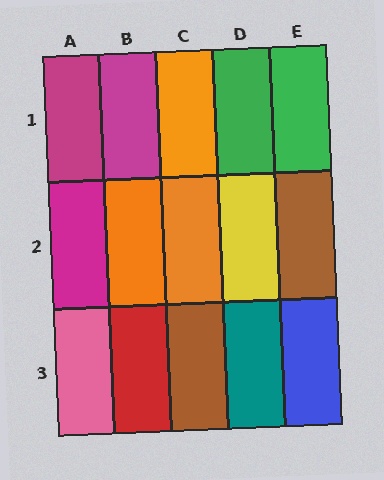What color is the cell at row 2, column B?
Orange.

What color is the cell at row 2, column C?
Orange.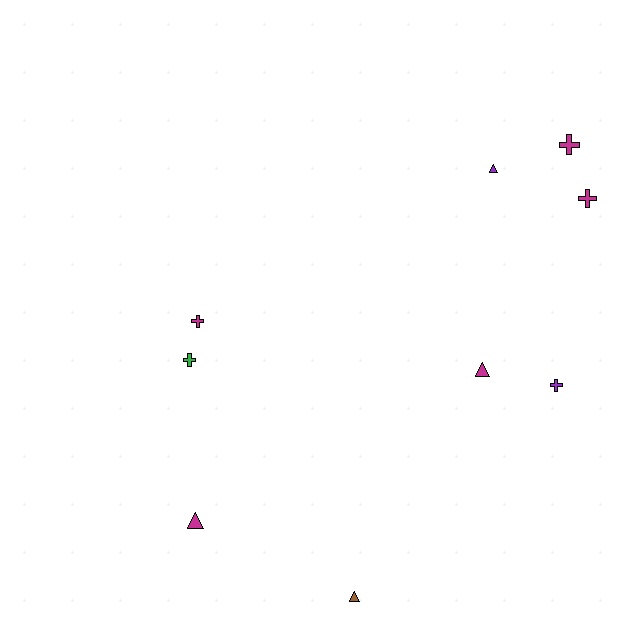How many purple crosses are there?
There is 1 purple cross.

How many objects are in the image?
There are 9 objects.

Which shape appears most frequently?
Cross, with 5 objects.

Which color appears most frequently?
Magenta, with 5 objects.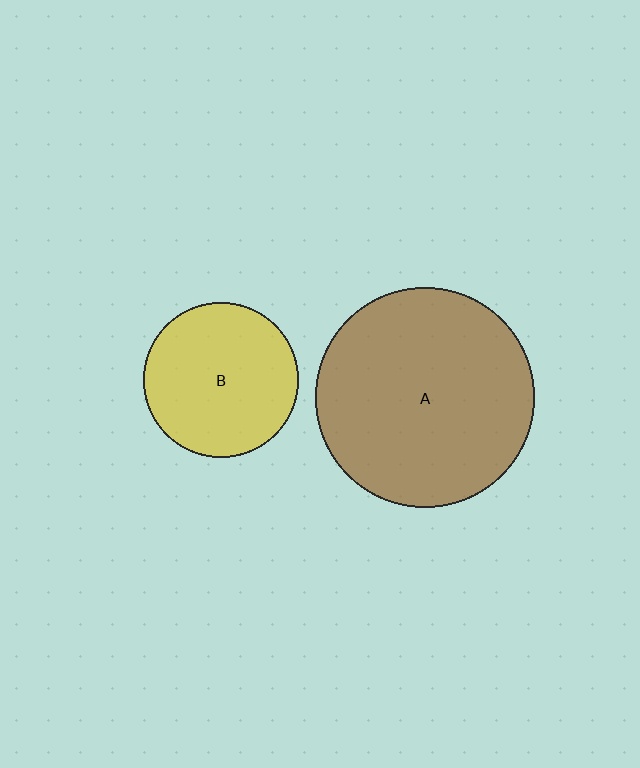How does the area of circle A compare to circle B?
Approximately 2.0 times.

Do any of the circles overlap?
No, none of the circles overlap.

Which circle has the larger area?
Circle A (brown).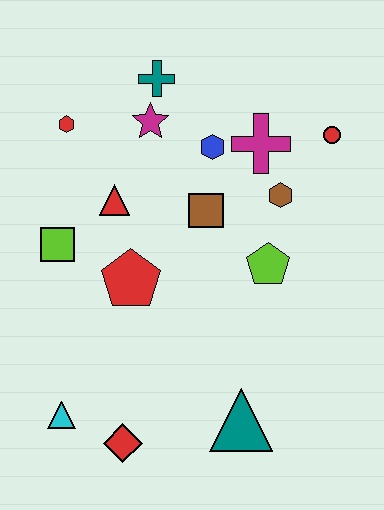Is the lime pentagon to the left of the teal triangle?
No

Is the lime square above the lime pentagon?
Yes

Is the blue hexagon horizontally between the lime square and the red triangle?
No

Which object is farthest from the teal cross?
The red diamond is farthest from the teal cross.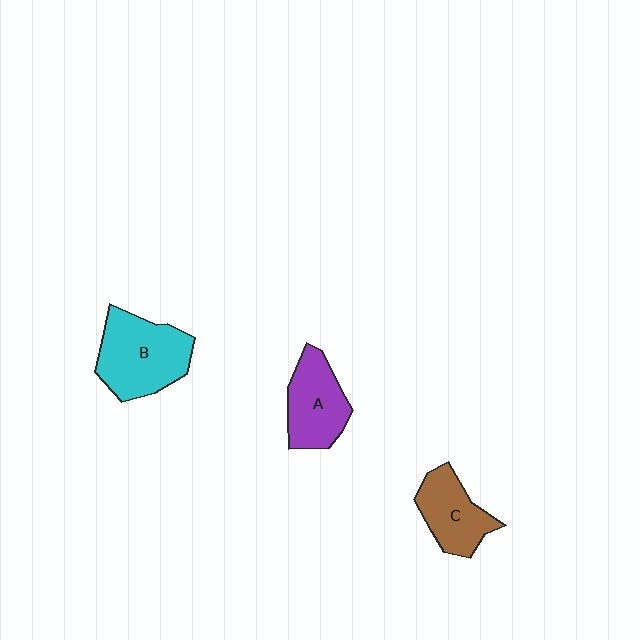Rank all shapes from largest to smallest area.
From largest to smallest: B (cyan), A (purple), C (brown).